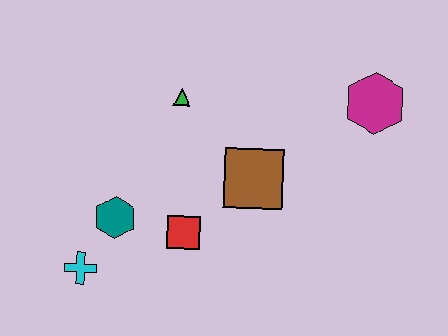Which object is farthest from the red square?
The magenta hexagon is farthest from the red square.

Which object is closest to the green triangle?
The brown square is closest to the green triangle.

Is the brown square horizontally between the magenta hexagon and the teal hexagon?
Yes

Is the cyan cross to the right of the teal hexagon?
No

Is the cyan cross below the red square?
Yes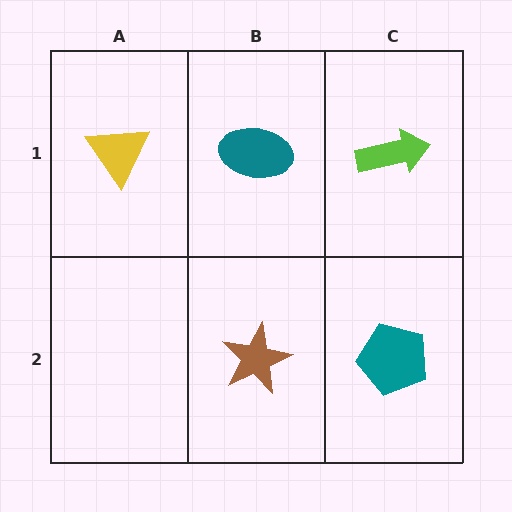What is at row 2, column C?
A teal pentagon.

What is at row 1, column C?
A lime arrow.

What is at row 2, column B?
A brown star.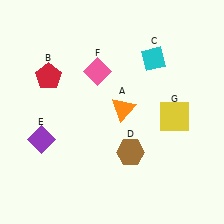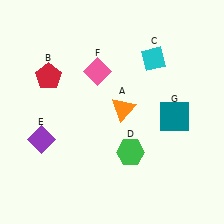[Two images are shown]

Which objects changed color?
D changed from brown to green. G changed from yellow to teal.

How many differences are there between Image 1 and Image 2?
There are 2 differences between the two images.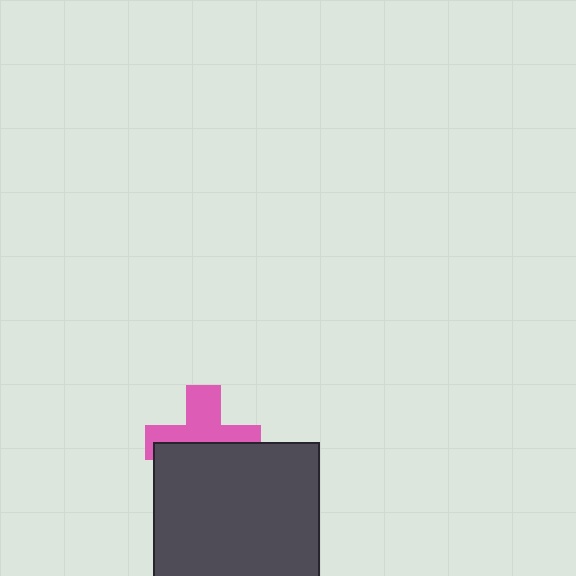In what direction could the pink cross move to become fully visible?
The pink cross could move up. That would shift it out from behind the dark gray square entirely.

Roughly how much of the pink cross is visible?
About half of it is visible (roughly 50%).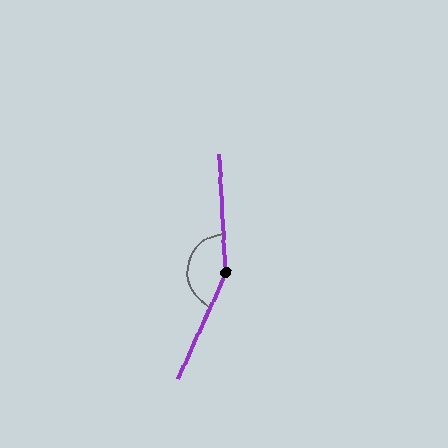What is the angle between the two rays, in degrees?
Approximately 153 degrees.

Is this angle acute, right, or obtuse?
It is obtuse.